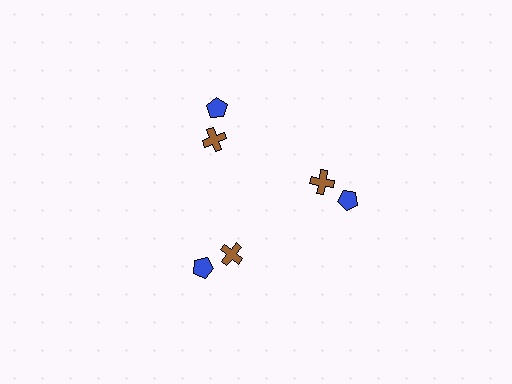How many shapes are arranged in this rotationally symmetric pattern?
There are 6 shapes, arranged in 3 groups of 2.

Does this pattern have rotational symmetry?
Yes, this pattern has 3-fold rotational symmetry. It looks the same after rotating 120 degrees around the center.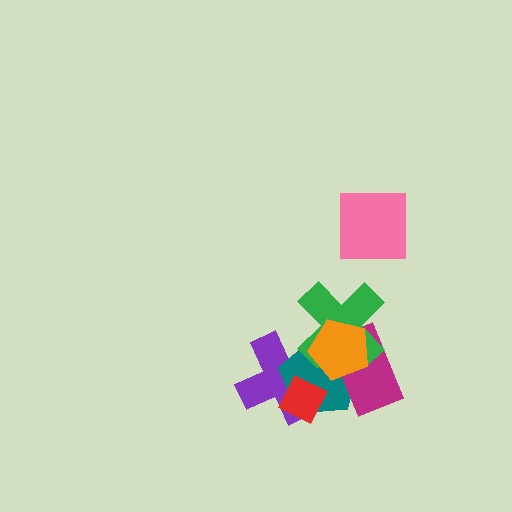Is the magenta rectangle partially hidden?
Yes, it is partially covered by another shape.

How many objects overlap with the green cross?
4 objects overlap with the green cross.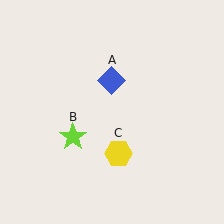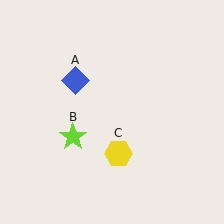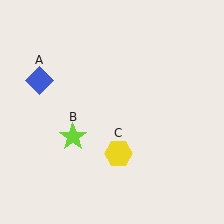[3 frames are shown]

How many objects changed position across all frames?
1 object changed position: blue diamond (object A).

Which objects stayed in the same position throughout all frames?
Lime star (object B) and yellow hexagon (object C) remained stationary.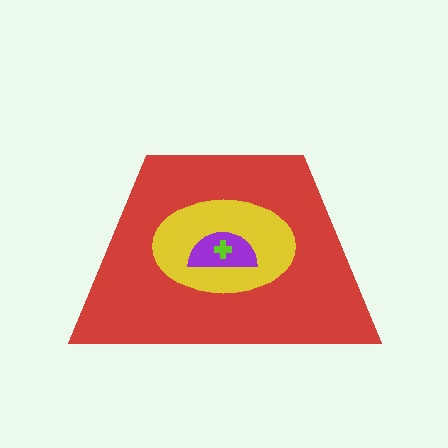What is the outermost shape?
The red trapezoid.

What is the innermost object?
The lime cross.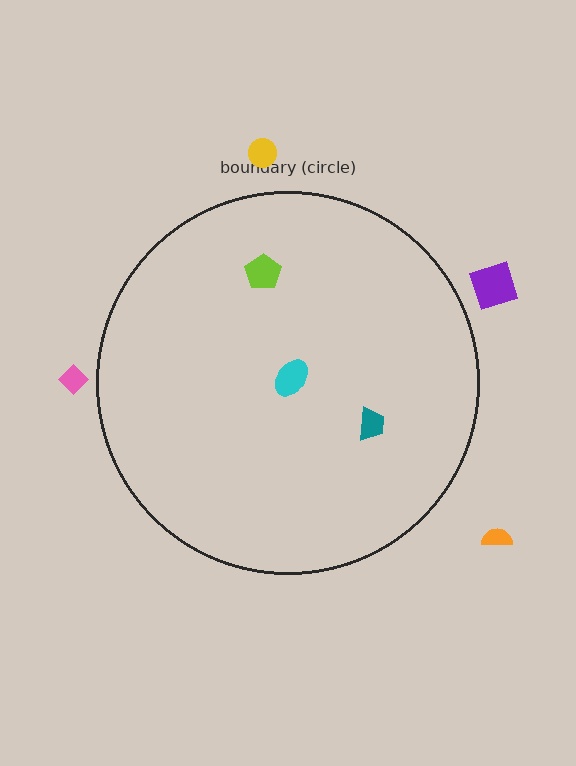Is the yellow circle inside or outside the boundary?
Outside.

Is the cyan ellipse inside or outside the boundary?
Inside.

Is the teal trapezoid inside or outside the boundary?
Inside.